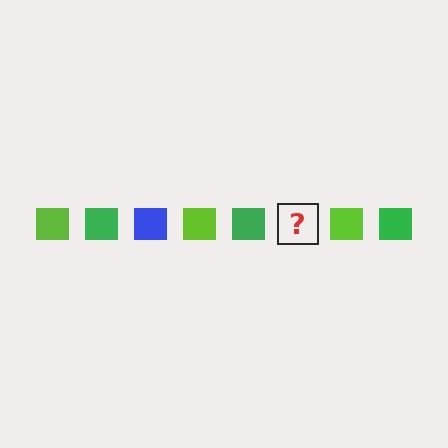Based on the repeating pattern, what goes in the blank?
The blank should be a blue square.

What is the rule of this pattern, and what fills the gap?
The rule is that the pattern cycles through lime, green, blue squares. The gap should be filled with a blue square.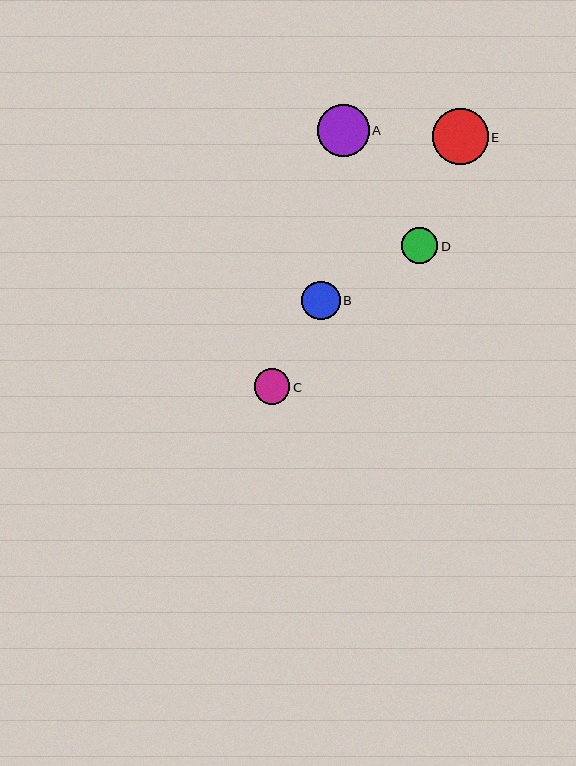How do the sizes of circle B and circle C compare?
Circle B and circle C are approximately the same size.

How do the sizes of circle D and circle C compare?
Circle D and circle C are approximately the same size.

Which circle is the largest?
Circle E is the largest with a size of approximately 56 pixels.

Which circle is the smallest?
Circle C is the smallest with a size of approximately 36 pixels.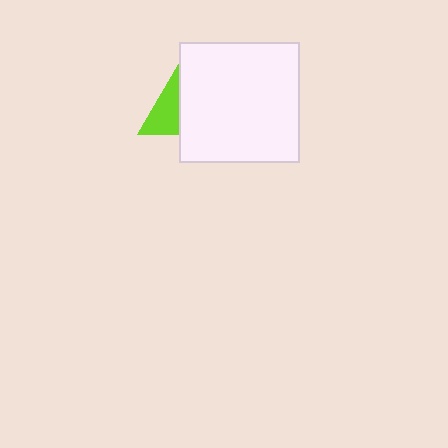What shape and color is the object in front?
The object in front is a white square.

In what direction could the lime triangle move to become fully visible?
The lime triangle could move left. That would shift it out from behind the white square entirely.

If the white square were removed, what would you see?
You would see the complete lime triangle.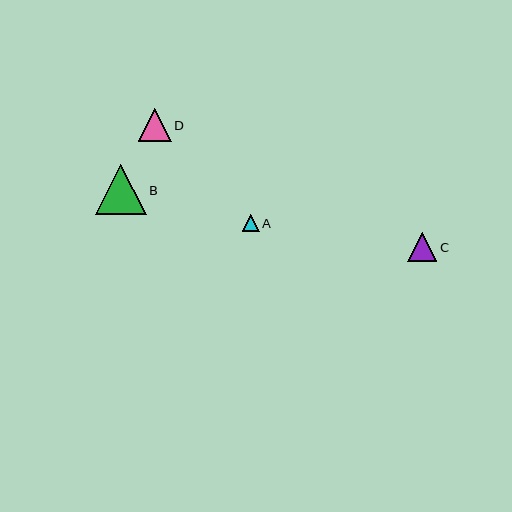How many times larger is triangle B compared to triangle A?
Triangle B is approximately 3.0 times the size of triangle A.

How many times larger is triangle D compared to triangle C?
Triangle D is approximately 1.1 times the size of triangle C.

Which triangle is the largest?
Triangle B is the largest with a size of approximately 51 pixels.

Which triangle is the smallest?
Triangle A is the smallest with a size of approximately 17 pixels.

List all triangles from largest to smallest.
From largest to smallest: B, D, C, A.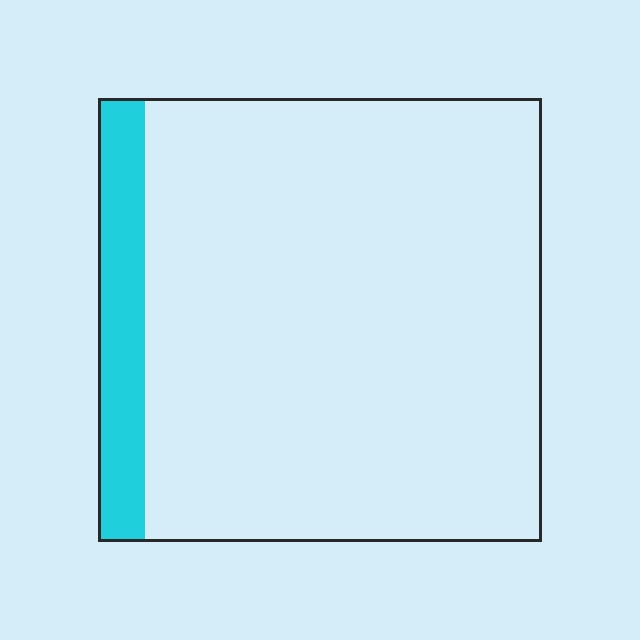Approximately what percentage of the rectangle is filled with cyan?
Approximately 10%.